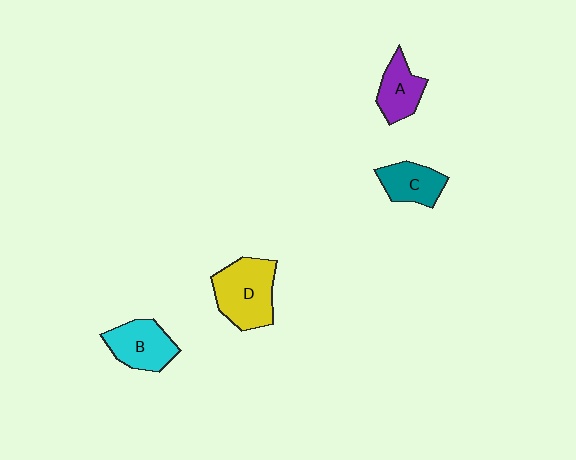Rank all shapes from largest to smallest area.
From largest to smallest: D (yellow), B (cyan), C (teal), A (purple).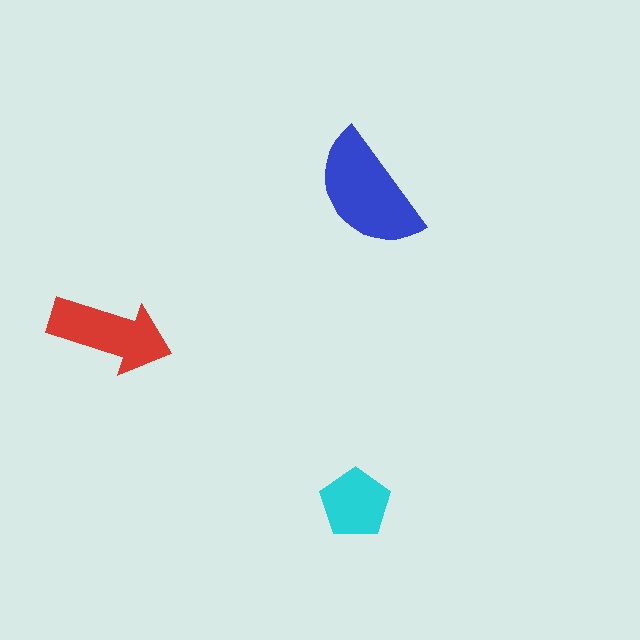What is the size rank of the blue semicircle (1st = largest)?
1st.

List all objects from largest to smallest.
The blue semicircle, the red arrow, the cyan pentagon.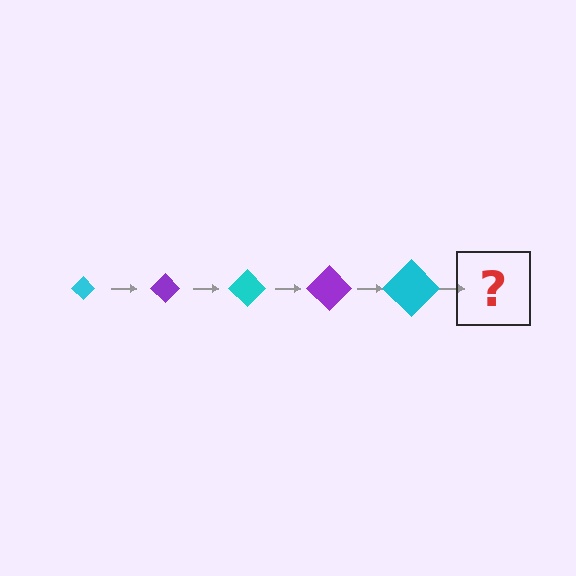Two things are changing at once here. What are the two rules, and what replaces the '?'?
The two rules are that the diamond grows larger each step and the color cycles through cyan and purple. The '?' should be a purple diamond, larger than the previous one.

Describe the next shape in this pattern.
It should be a purple diamond, larger than the previous one.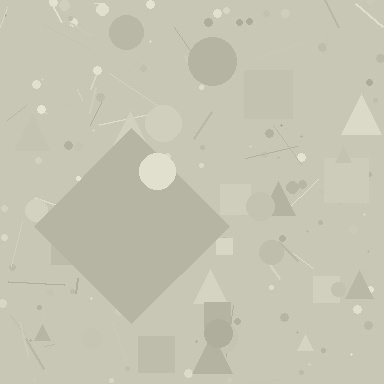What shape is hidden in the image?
A diamond is hidden in the image.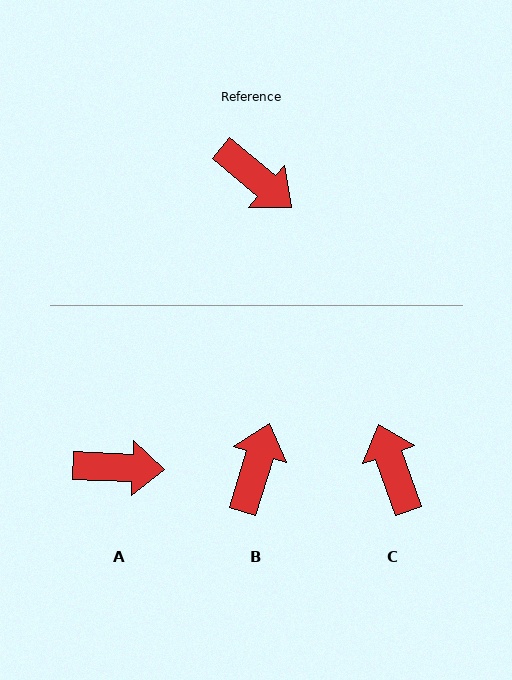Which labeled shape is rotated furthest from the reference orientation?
C, about 149 degrees away.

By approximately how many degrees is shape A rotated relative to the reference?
Approximately 37 degrees counter-clockwise.